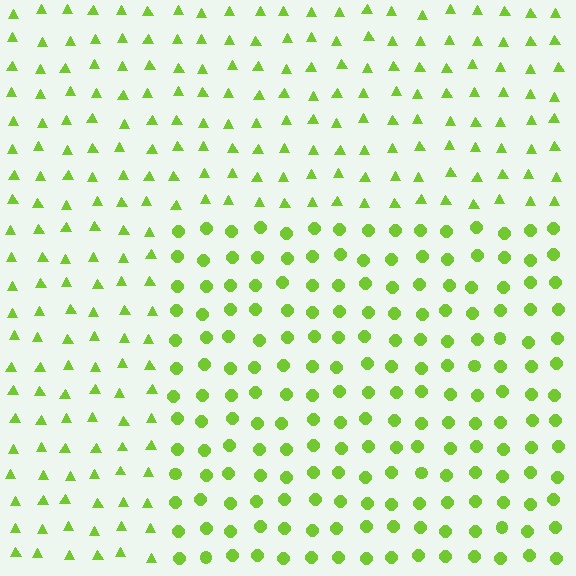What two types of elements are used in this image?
The image uses circles inside the rectangle region and triangles outside it.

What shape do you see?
I see a rectangle.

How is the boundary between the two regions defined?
The boundary is defined by a change in element shape: circles inside vs. triangles outside. All elements share the same color and spacing.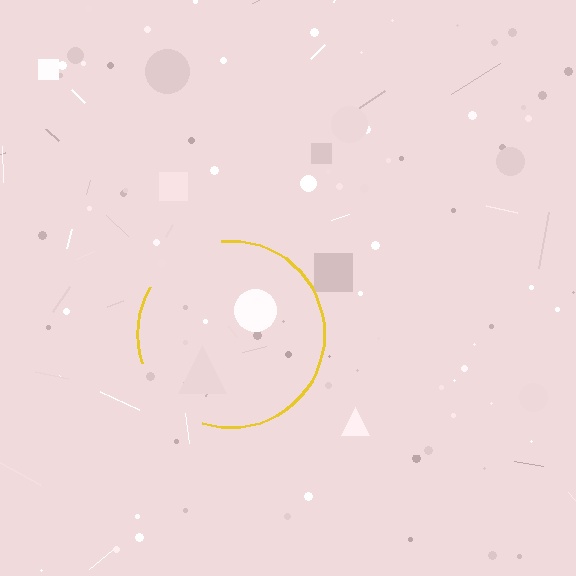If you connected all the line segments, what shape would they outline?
They would outline a circle.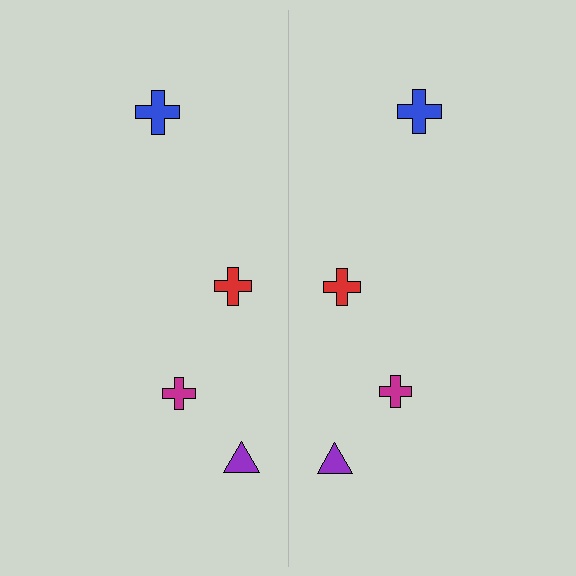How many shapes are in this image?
There are 8 shapes in this image.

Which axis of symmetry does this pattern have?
The pattern has a vertical axis of symmetry running through the center of the image.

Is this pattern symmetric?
Yes, this pattern has bilateral (reflection) symmetry.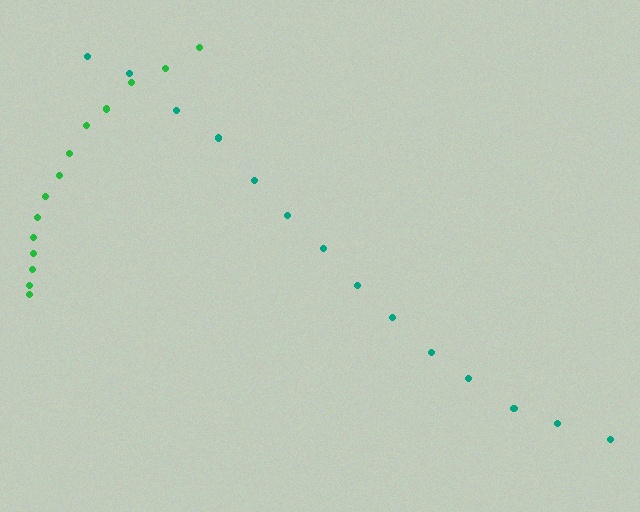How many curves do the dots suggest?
There are 2 distinct paths.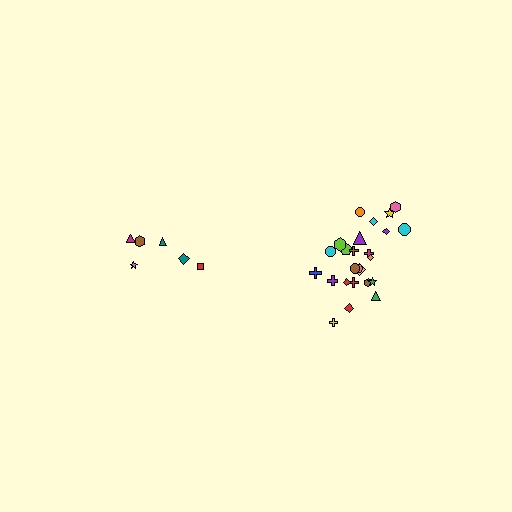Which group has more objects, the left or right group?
The right group.